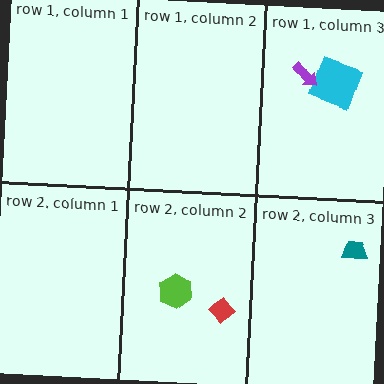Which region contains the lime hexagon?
The row 2, column 2 region.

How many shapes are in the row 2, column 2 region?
2.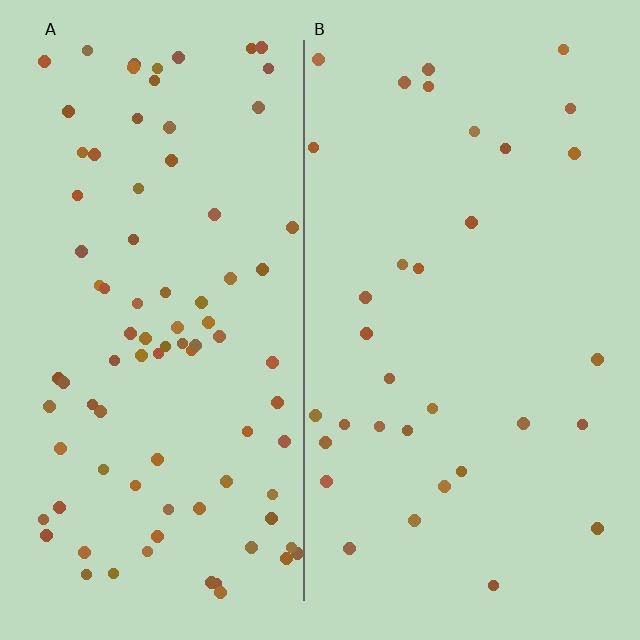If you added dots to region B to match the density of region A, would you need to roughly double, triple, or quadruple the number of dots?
Approximately triple.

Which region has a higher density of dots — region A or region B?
A (the left).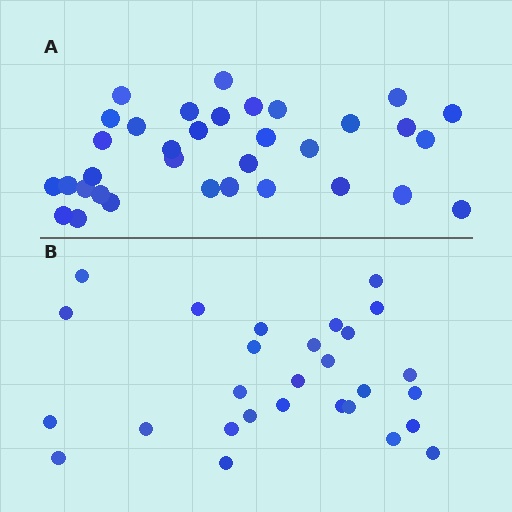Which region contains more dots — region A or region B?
Region A (the top region) has more dots.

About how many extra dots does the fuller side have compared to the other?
Region A has about 6 more dots than region B.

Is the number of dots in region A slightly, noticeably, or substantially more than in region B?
Region A has only slightly more — the two regions are fairly close. The ratio is roughly 1.2 to 1.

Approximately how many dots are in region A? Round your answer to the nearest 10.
About 30 dots. (The exact count is 34, which rounds to 30.)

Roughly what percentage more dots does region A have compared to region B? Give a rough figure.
About 20% more.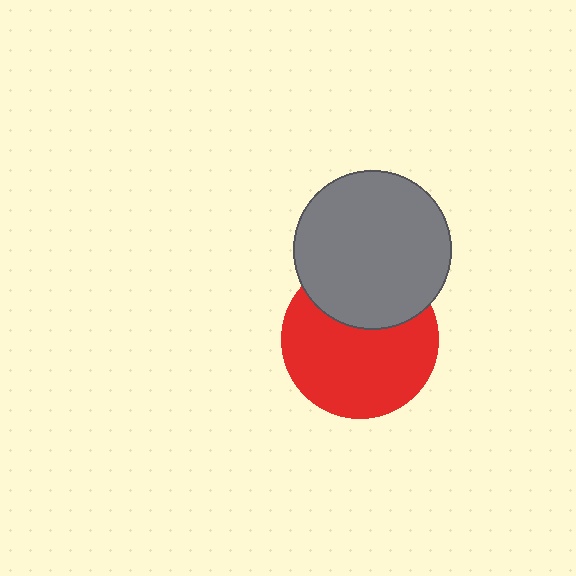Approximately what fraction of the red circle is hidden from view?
Roughly 32% of the red circle is hidden behind the gray circle.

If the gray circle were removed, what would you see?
You would see the complete red circle.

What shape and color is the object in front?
The object in front is a gray circle.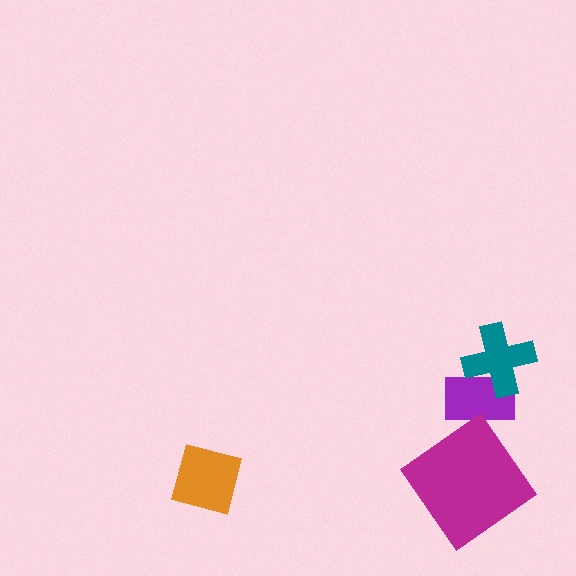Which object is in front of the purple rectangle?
The teal cross is in front of the purple rectangle.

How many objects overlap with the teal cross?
1 object overlaps with the teal cross.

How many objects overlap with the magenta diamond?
0 objects overlap with the magenta diamond.